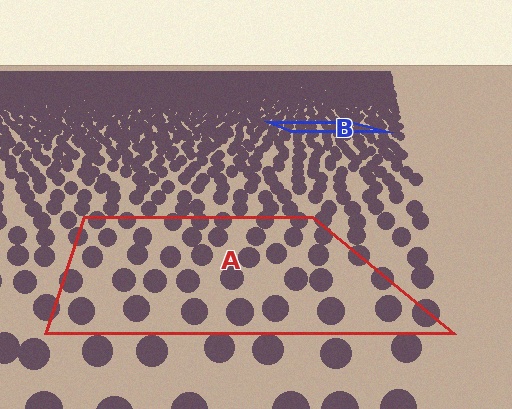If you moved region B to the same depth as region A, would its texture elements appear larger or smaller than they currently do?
They would appear larger. At a closer depth, the same texture elements are projected at a bigger on-screen size.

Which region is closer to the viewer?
Region A is closer. The texture elements there are larger and more spread out.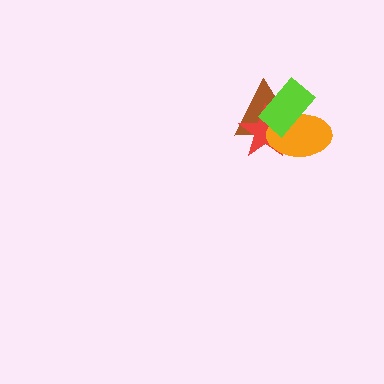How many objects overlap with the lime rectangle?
3 objects overlap with the lime rectangle.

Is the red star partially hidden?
Yes, it is partially covered by another shape.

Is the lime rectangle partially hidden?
No, no other shape covers it.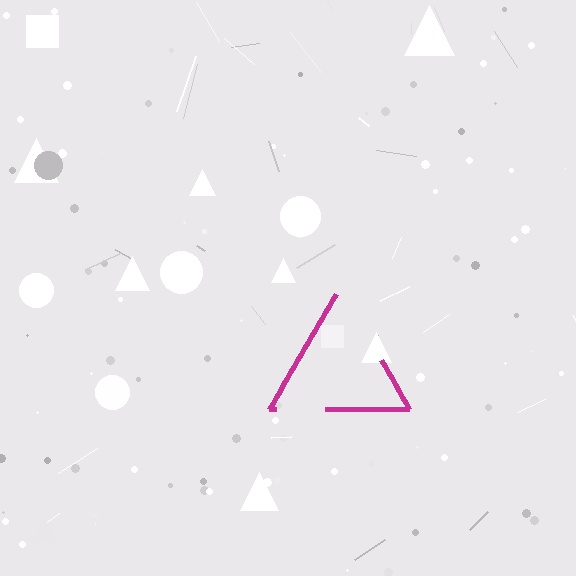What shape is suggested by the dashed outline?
The dashed outline suggests a triangle.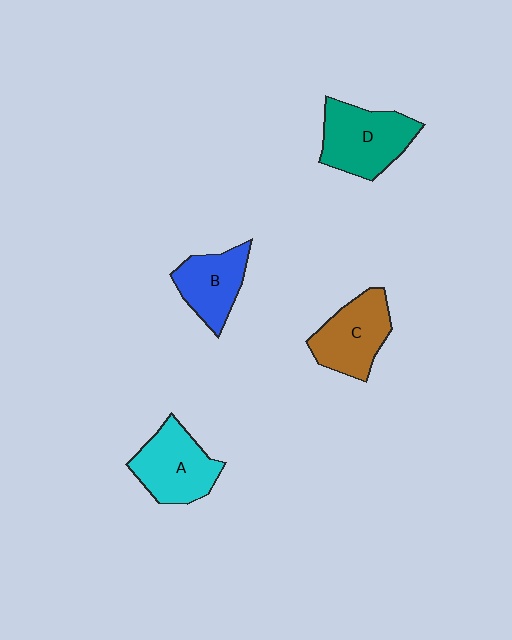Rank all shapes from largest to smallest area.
From largest to smallest: D (teal), A (cyan), C (brown), B (blue).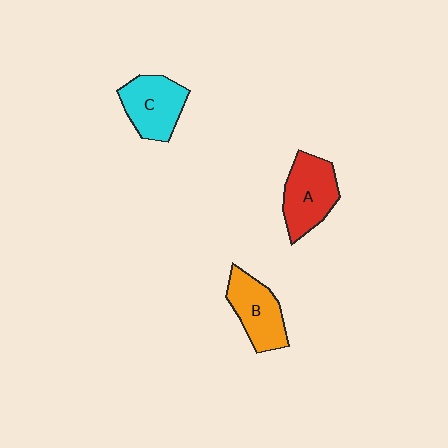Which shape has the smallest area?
Shape B (orange).